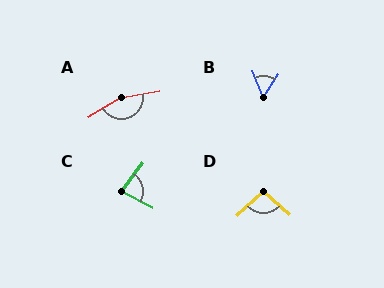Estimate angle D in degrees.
Approximately 95 degrees.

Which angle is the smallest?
B, at approximately 54 degrees.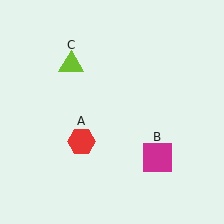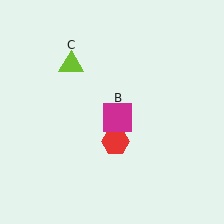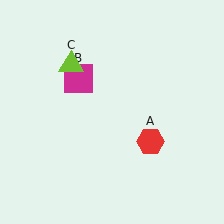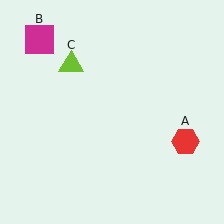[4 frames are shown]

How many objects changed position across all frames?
2 objects changed position: red hexagon (object A), magenta square (object B).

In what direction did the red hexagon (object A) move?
The red hexagon (object A) moved right.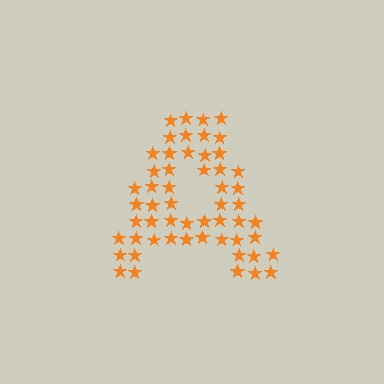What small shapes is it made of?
It is made of small stars.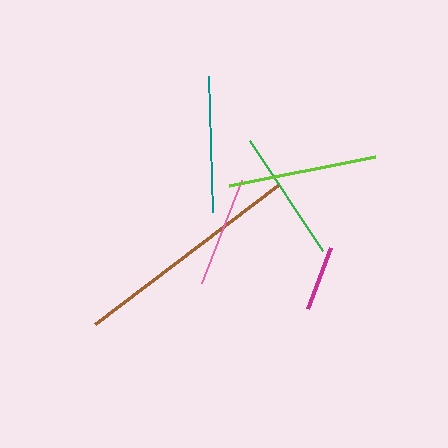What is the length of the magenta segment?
The magenta segment is approximately 65 pixels long.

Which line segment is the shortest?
The magenta line is the shortest at approximately 65 pixels.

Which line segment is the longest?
The brown line is the longest at approximately 230 pixels.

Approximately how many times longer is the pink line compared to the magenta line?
The pink line is approximately 1.7 times the length of the magenta line.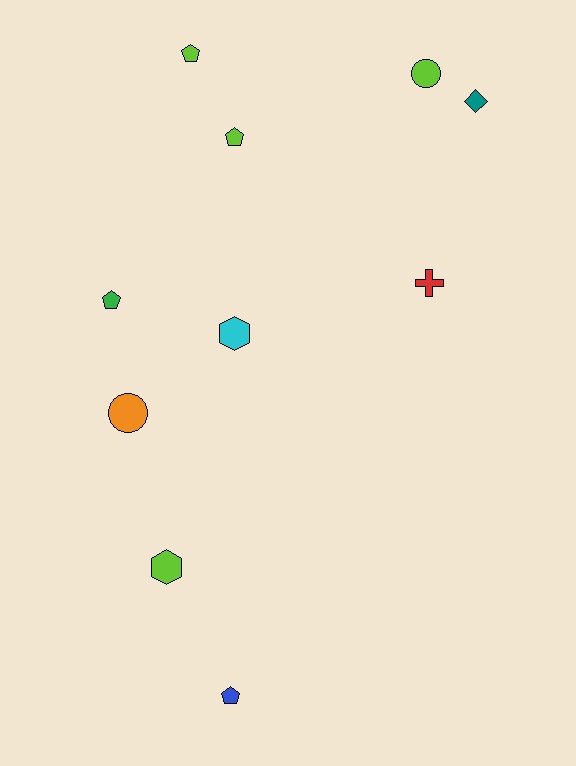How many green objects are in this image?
There is 1 green object.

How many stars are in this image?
There are no stars.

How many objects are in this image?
There are 10 objects.